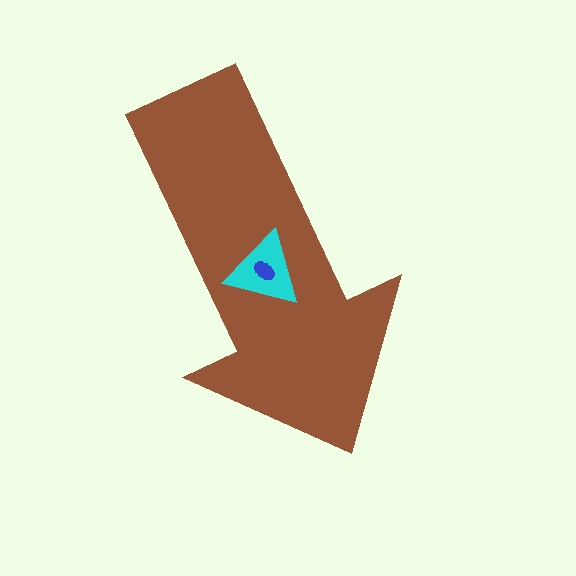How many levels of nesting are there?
3.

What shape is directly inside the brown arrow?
The cyan triangle.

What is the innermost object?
The blue ellipse.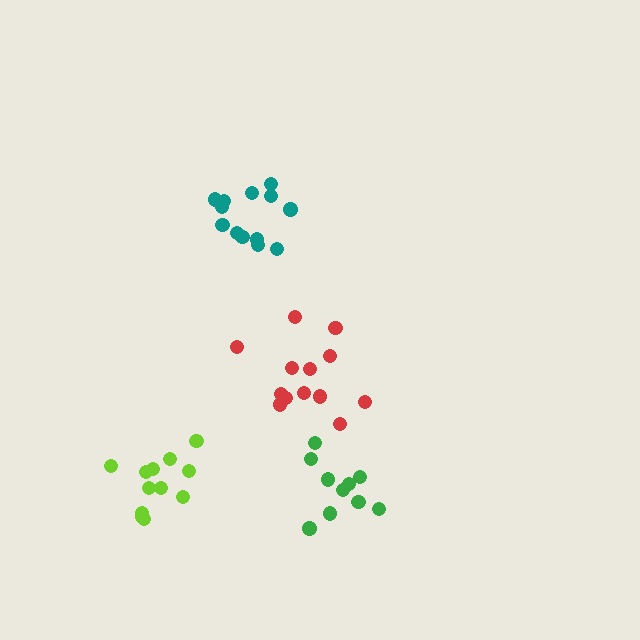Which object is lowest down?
The green cluster is bottommost.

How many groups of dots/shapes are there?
There are 4 groups.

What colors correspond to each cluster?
The clusters are colored: teal, lime, red, green.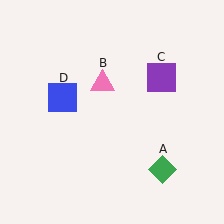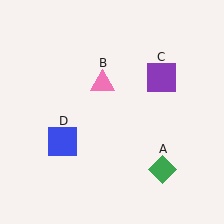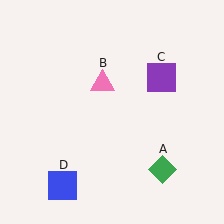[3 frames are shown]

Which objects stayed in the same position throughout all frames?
Green diamond (object A) and pink triangle (object B) and purple square (object C) remained stationary.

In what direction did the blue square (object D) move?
The blue square (object D) moved down.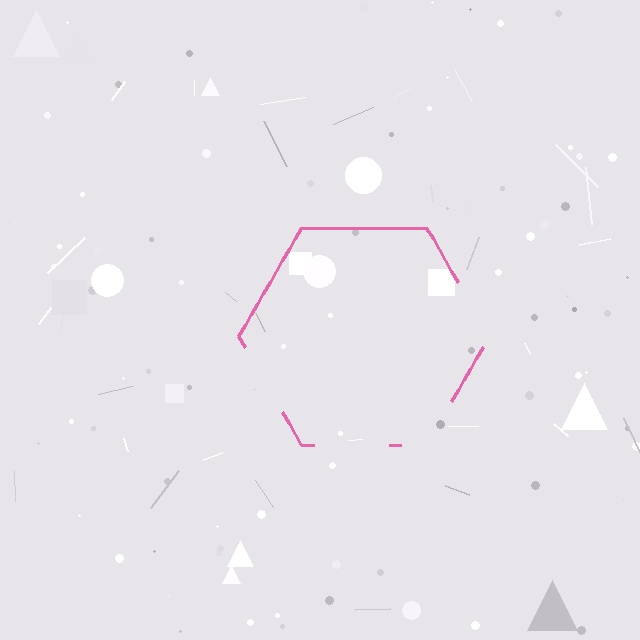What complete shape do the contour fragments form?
The contour fragments form a hexagon.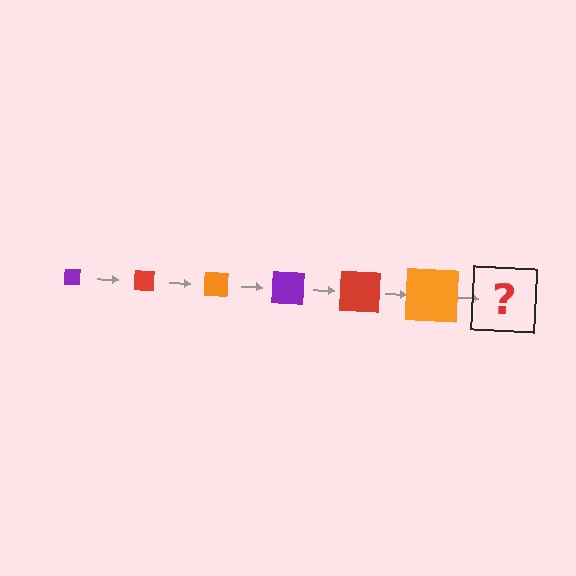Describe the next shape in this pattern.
It should be a purple square, larger than the previous one.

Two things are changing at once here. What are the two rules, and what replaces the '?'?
The two rules are that the square grows larger each step and the color cycles through purple, red, and orange. The '?' should be a purple square, larger than the previous one.